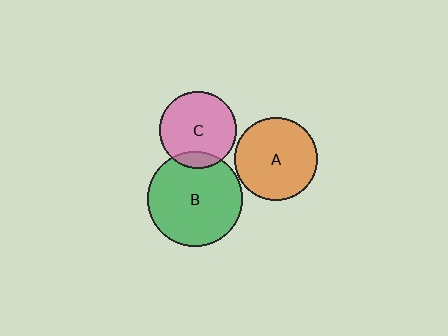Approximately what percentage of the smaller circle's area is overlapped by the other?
Approximately 10%.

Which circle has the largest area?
Circle B (green).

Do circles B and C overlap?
Yes.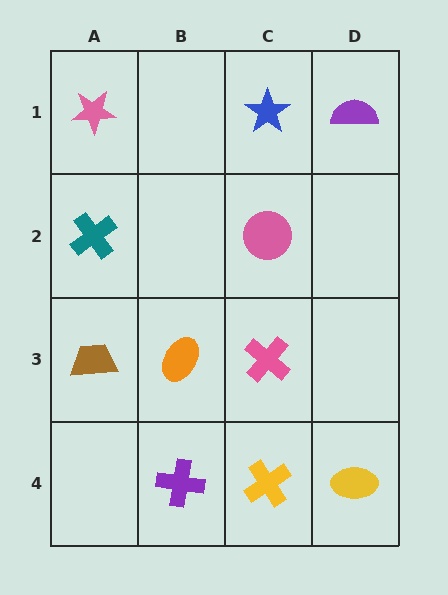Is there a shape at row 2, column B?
No, that cell is empty.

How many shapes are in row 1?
3 shapes.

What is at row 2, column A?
A teal cross.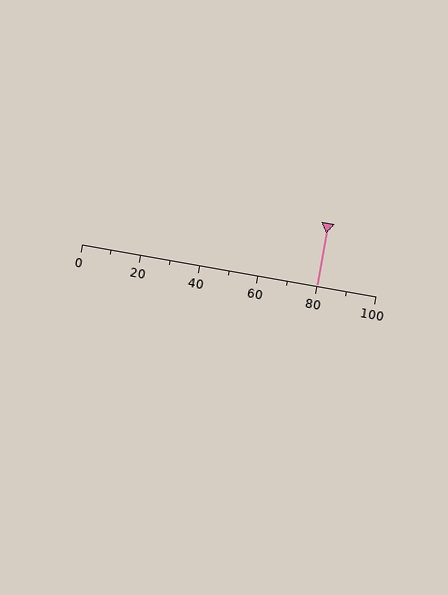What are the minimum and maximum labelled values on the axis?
The axis runs from 0 to 100.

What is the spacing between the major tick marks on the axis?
The major ticks are spaced 20 apart.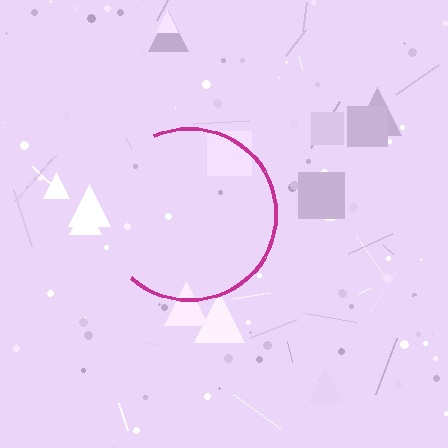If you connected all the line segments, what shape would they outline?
They would outline a circle.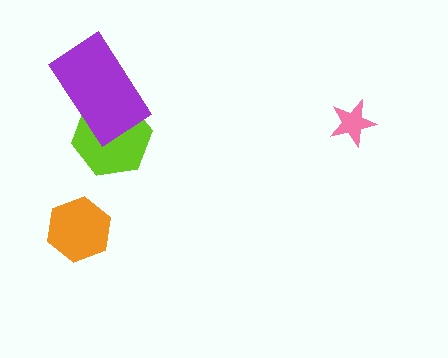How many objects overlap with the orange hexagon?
0 objects overlap with the orange hexagon.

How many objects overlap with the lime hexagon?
1 object overlaps with the lime hexagon.